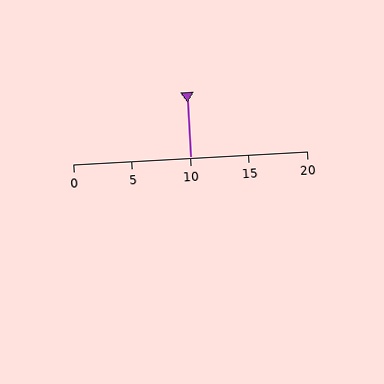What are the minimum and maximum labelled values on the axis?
The axis runs from 0 to 20.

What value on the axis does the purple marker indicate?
The marker indicates approximately 10.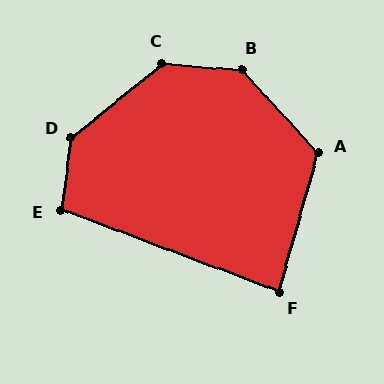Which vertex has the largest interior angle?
D, at approximately 138 degrees.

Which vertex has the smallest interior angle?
F, at approximately 86 degrees.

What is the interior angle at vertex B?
Approximately 137 degrees (obtuse).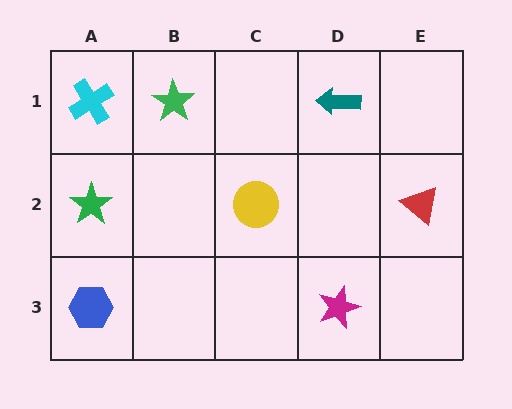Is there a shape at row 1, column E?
No, that cell is empty.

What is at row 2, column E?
A red triangle.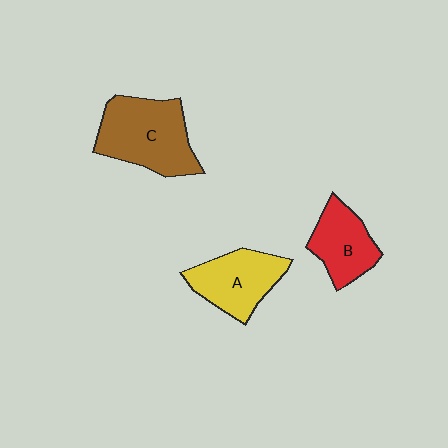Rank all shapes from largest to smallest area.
From largest to smallest: C (brown), A (yellow), B (red).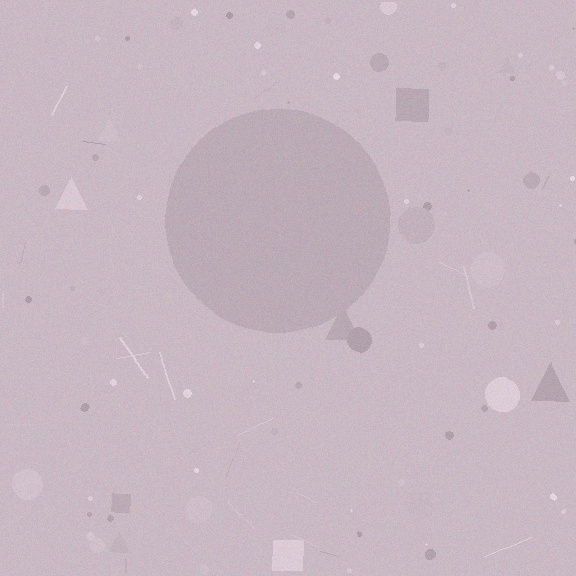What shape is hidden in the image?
A circle is hidden in the image.